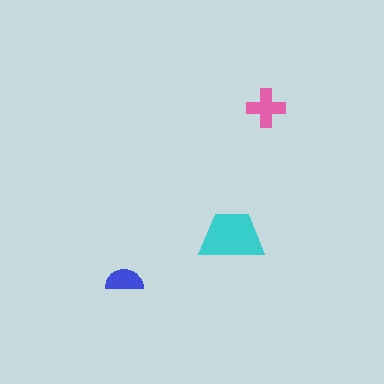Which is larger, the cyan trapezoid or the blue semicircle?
The cyan trapezoid.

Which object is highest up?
The pink cross is topmost.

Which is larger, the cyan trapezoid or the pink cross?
The cyan trapezoid.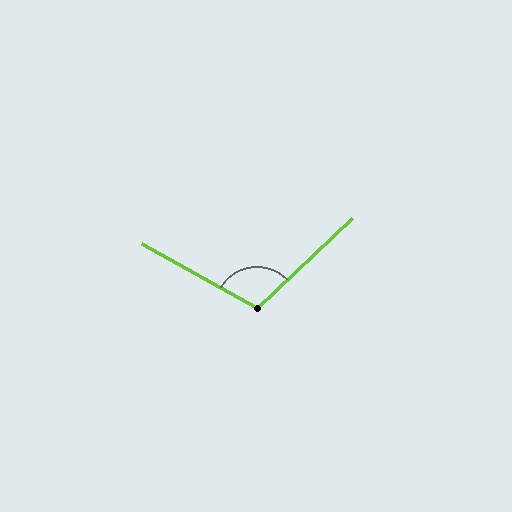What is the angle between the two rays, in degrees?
Approximately 107 degrees.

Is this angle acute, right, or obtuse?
It is obtuse.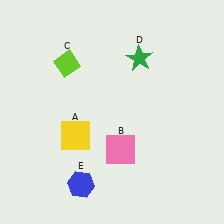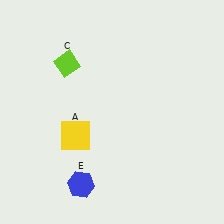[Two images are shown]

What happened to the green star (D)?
The green star (D) was removed in Image 2. It was in the top-right area of Image 1.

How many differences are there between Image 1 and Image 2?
There are 2 differences between the two images.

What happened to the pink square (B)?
The pink square (B) was removed in Image 2. It was in the bottom-right area of Image 1.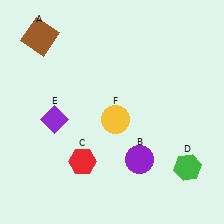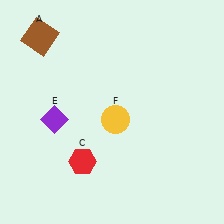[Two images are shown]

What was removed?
The green hexagon (D), the purple circle (B) were removed in Image 2.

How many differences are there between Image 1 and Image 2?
There are 2 differences between the two images.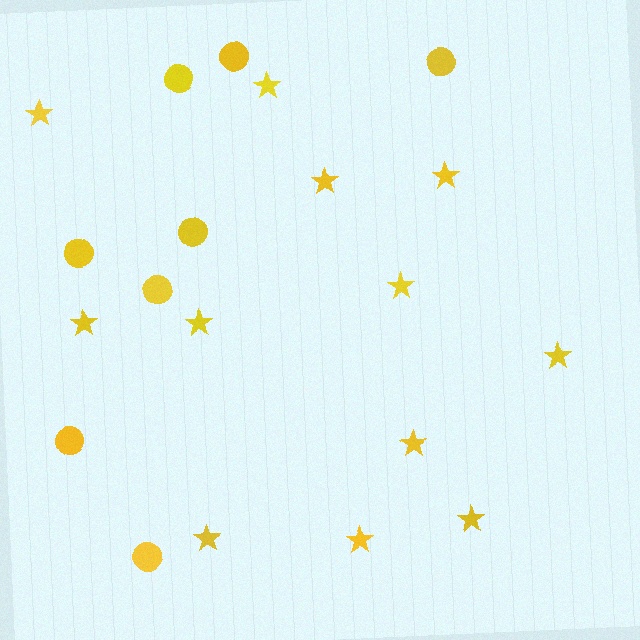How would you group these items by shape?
There are 2 groups: one group of stars (12) and one group of circles (8).